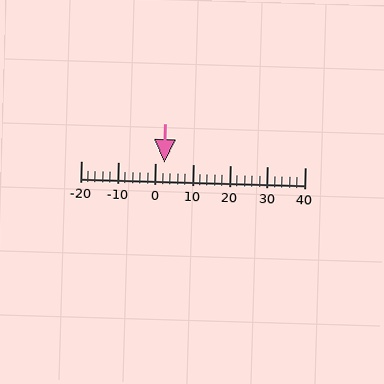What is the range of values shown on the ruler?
The ruler shows values from -20 to 40.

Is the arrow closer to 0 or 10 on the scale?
The arrow is closer to 0.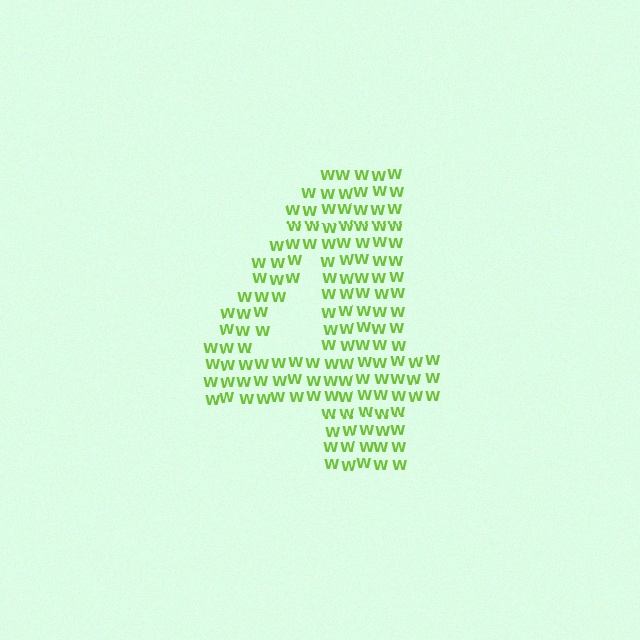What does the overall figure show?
The overall figure shows the digit 4.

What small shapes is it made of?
It is made of small letter W's.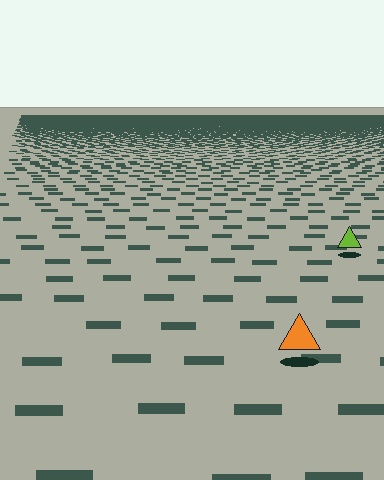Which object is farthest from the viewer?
The lime triangle is farthest from the viewer. It appears smaller and the ground texture around it is denser.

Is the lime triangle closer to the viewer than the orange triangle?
No. The orange triangle is closer — you can tell from the texture gradient: the ground texture is coarser near it.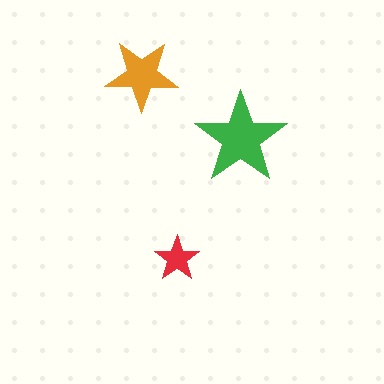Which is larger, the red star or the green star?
The green one.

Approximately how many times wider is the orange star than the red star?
About 1.5 times wider.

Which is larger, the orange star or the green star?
The green one.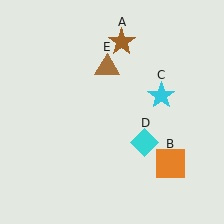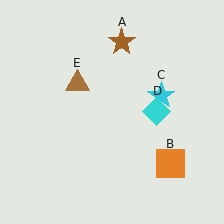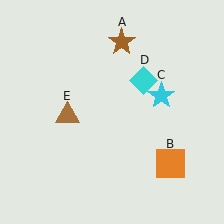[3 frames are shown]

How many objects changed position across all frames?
2 objects changed position: cyan diamond (object D), brown triangle (object E).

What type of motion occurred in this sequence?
The cyan diamond (object D), brown triangle (object E) rotated counterclockwise around the center of the scene.